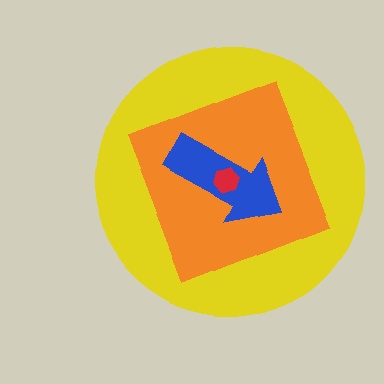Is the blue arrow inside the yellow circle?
Yes.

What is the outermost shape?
The yellow circle.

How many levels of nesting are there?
4.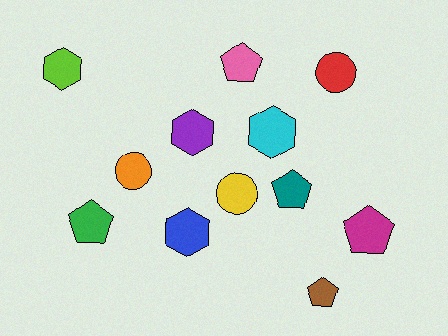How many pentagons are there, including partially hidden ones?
There are 5 pentagons.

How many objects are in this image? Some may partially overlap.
There are 12 objects.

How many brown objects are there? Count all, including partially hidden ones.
There is 1 brown object.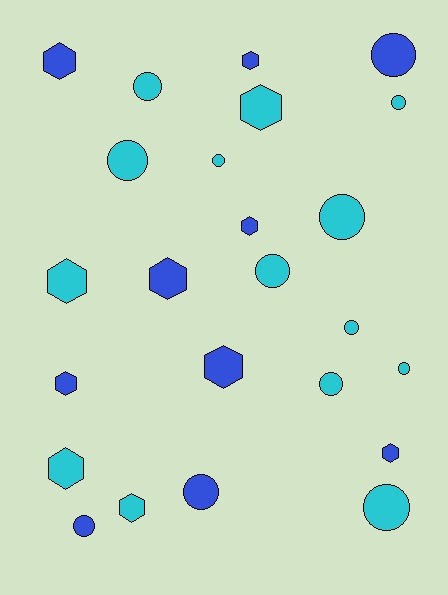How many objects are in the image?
There are 24 objects.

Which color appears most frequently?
Cyan, with 14 objects.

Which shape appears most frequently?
Circle, with 13 objects.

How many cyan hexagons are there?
There are 4 cyan hexagons.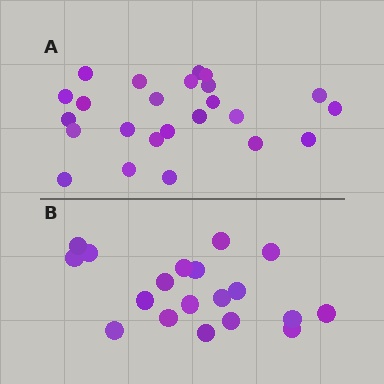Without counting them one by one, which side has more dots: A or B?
Region A (the top region) has more dots.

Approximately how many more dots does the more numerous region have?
Region A has about 5 more dots than region B.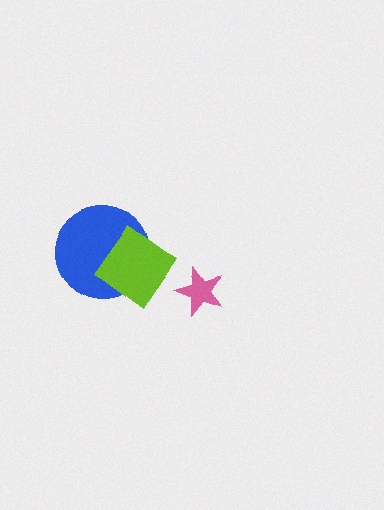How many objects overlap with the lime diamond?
1 object overlaps with the lime diamond.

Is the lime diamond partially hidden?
No, no other shape covers it.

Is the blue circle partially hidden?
Yes, it is partially covered by another shape.